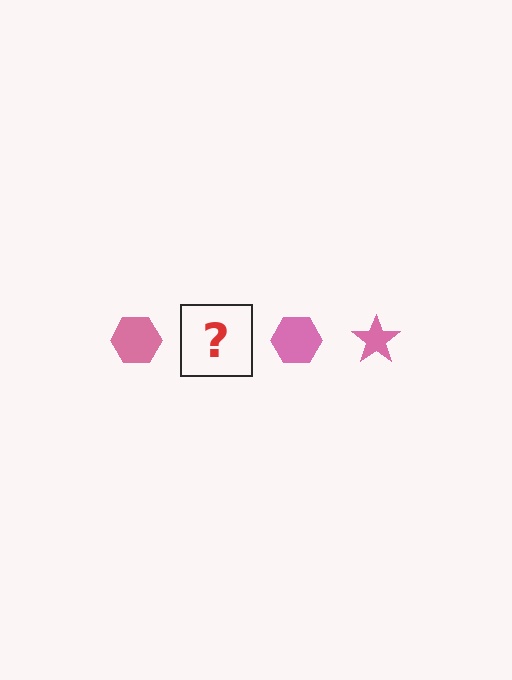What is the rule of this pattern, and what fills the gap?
The rule is that the pattern cycles through hexagon, star shapes in pink. The gap should be filled with a pink star.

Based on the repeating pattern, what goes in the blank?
The blank should be a pink star.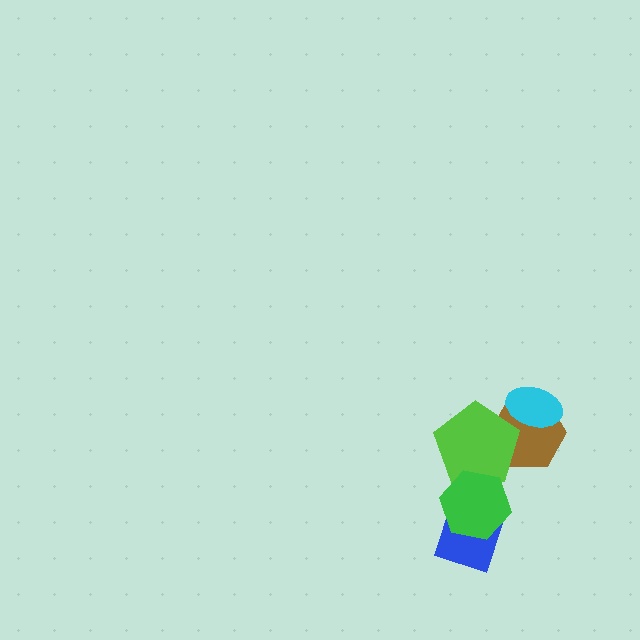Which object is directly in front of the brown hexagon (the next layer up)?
The cyan ellipse is directly in front of the brown hexagon.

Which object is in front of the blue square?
The green hexagon is in front of the blue square.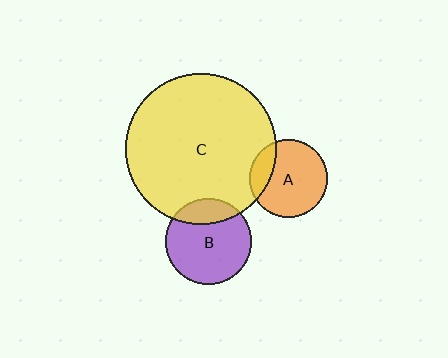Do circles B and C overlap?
Yes.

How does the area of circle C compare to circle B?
Approximately 3.1 times.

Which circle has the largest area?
Circle C (yellow).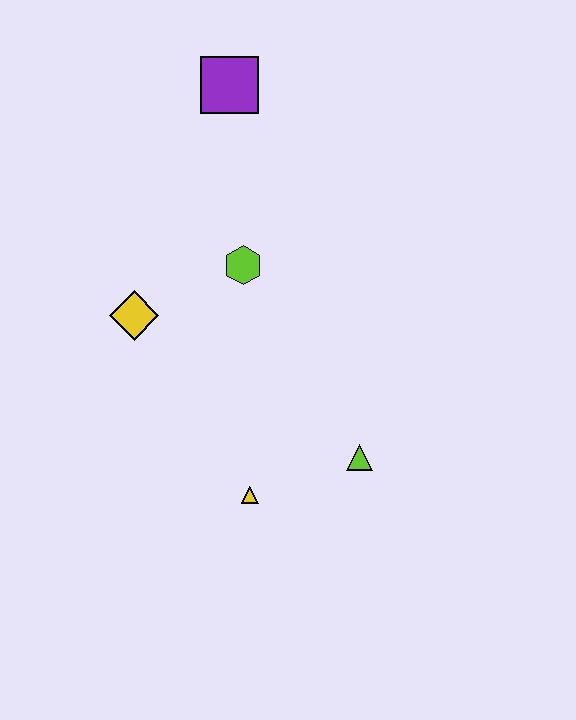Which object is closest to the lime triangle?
The yellow triangle is closest to the lime triangle.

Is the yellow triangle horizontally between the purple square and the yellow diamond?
No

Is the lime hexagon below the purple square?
Yes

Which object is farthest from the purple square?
The yellow triangle is farthest from the purple square.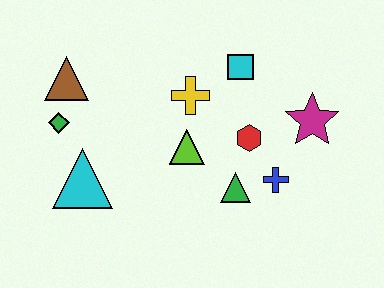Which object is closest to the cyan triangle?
The green diamond is closest to the cyan triangle.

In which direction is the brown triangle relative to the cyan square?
The brown triangle is to the left of the cyan square.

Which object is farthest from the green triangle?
The brown triangle is farthest from the green triangle.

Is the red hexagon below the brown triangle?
Yes